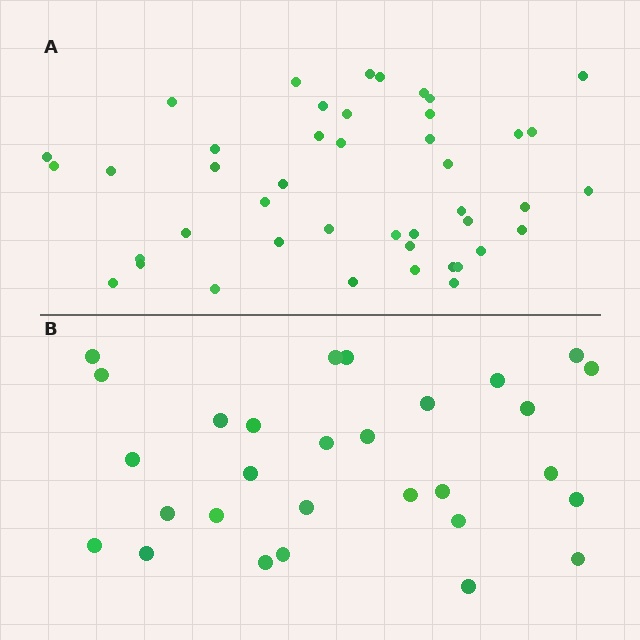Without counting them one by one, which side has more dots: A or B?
Region A (the top region) has more dots.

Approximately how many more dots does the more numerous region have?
Region A has approximately 15 more dots than region B.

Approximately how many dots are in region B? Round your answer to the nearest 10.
About 30 dots. (The exact count is 29, which rounds to 30.)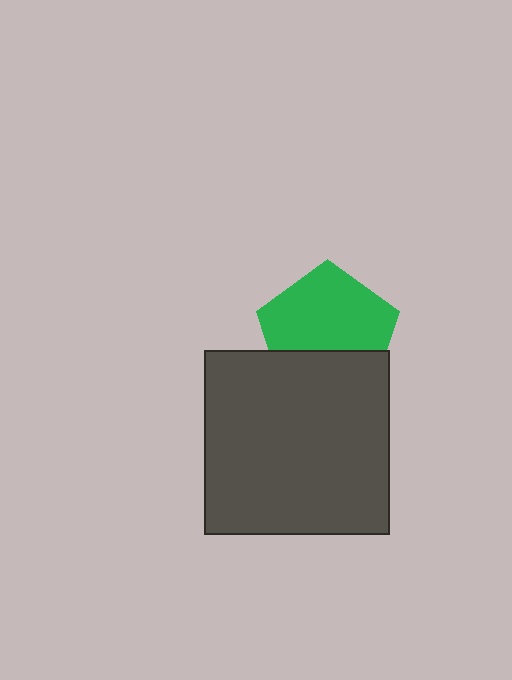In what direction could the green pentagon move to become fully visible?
The green pentagon could move up. That would shift it out from behind the dark gray square entirely.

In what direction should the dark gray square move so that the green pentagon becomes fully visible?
The dark gray square should move down. That is the shortest direction to clear the overlap and leave the green pentagon fully visible.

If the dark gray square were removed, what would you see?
You would see the complete green pentagon.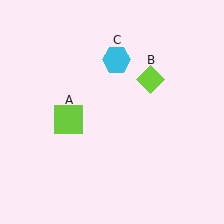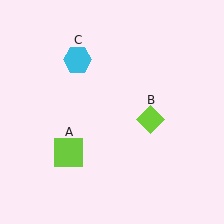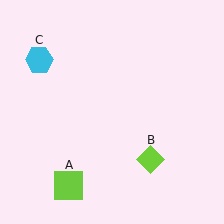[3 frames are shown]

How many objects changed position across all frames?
3 objects changed position: lime square (object A), lime diamond (object B), cyan hexagon (object C).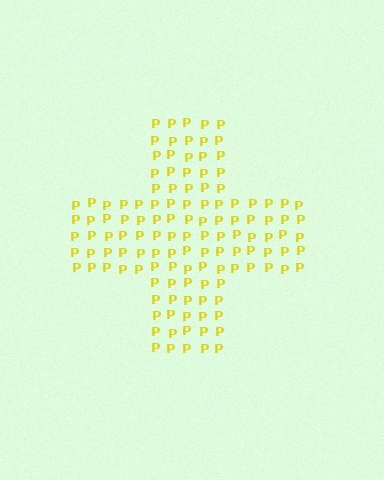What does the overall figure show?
The overall figure shows a cross.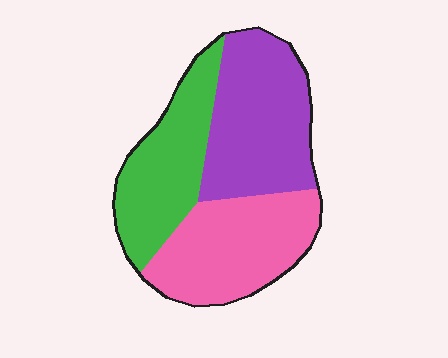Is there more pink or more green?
Pink.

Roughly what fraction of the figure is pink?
Pink covers about 35% of the figure.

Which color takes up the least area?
Green, at roughly 30%.